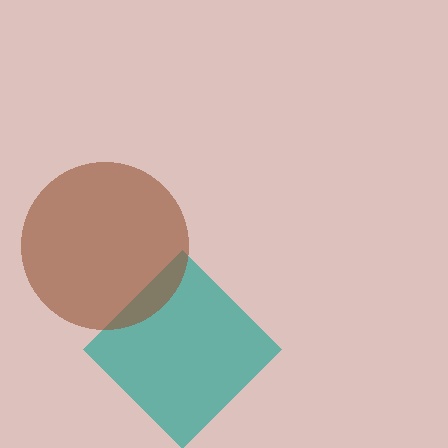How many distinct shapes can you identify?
There are 2 distinct shapes: a teal diamond, a brown circle.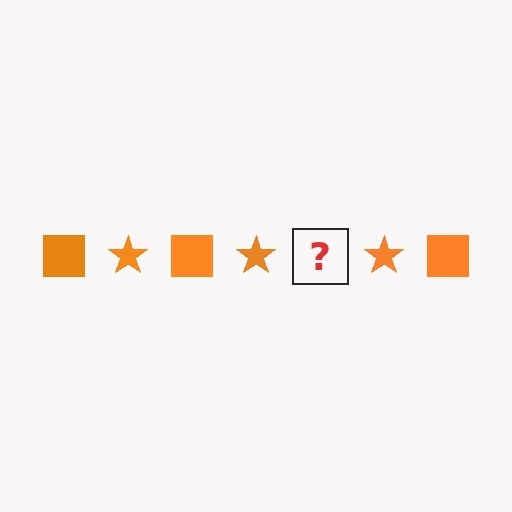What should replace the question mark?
The question mark should be replaced with an orange square.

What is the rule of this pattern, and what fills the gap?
The rule is that the pattern cycles through square, star shapes in orange. The gap should be filled with an orange square.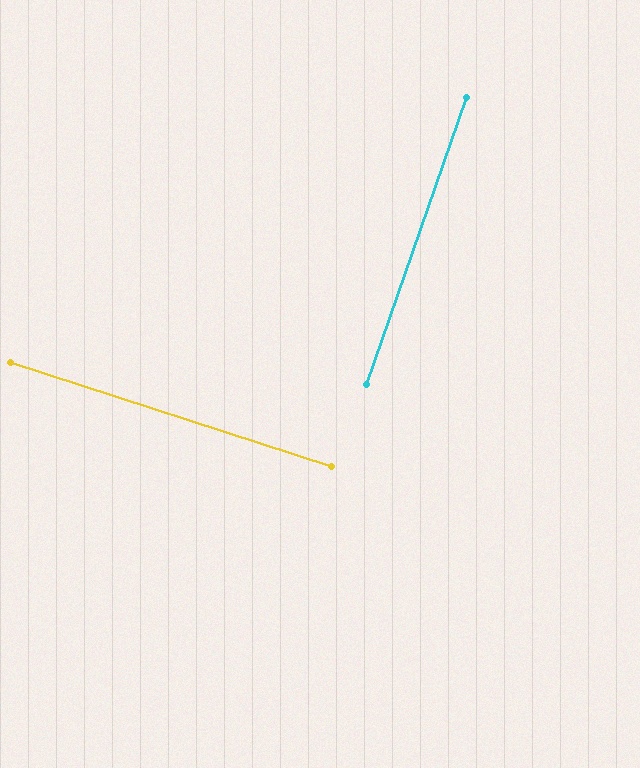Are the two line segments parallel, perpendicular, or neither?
Perpendicular — they meet at approximately 89°.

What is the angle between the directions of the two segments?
Approximately 89 degrees.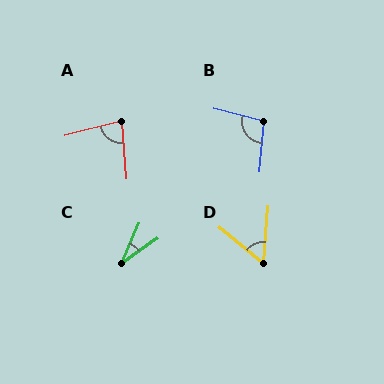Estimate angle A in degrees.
Approximately 80 degrees.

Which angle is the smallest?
C, at approximately 31 degrees.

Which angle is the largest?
B, at approximately 99 degrees.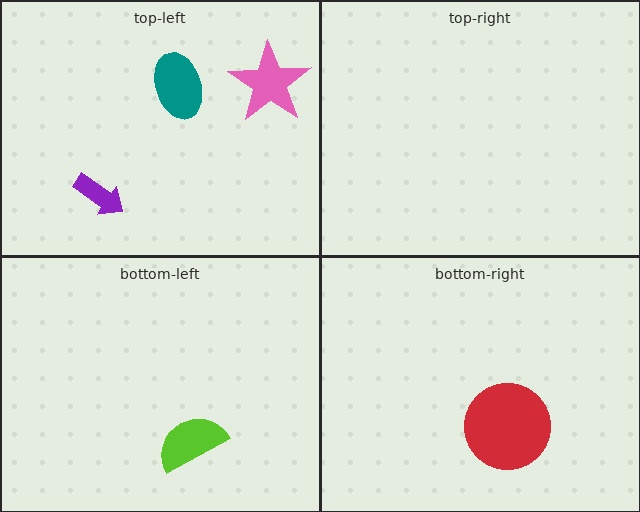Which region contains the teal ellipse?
The top-left region.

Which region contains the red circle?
The bottom-right region.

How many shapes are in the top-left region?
3.